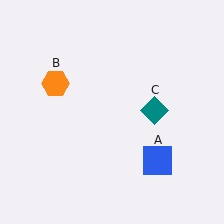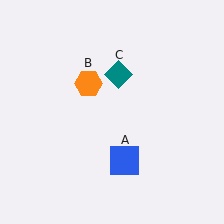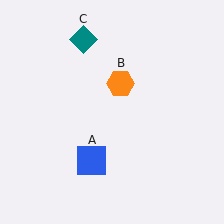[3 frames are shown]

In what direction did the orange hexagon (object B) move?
The orange hexagon (object B) moved right.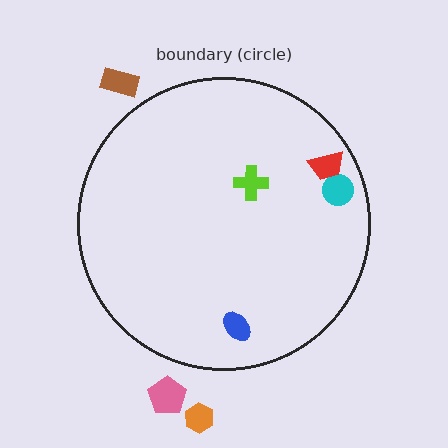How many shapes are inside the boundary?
4 inside, 3 outside.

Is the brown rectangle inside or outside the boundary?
Outside.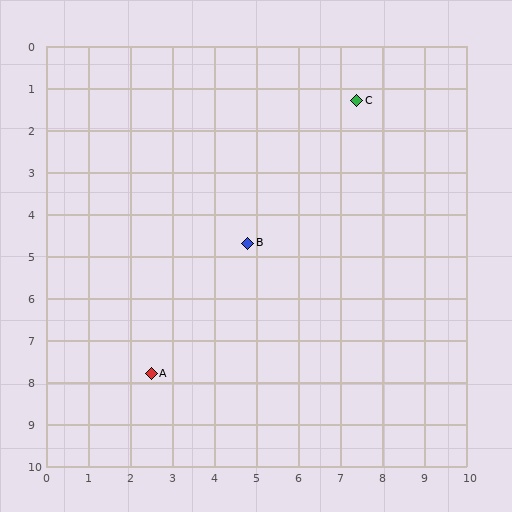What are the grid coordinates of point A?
Point A is at approximately (2.5, 7.8).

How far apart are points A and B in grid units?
Points A and B are about 3.9 grid units apart.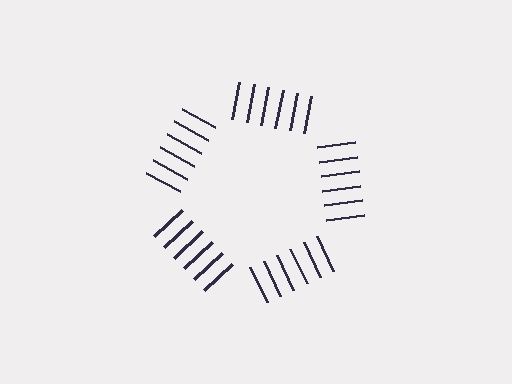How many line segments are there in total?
30 — 6 along each of the 5 edges.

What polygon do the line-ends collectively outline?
An illusory pentagon — the line segments terminate on its edges but no continuous stroke is drawn.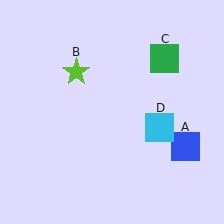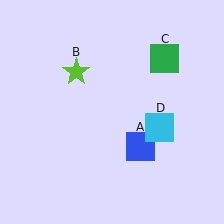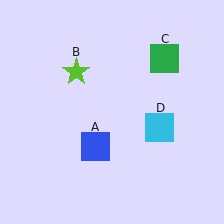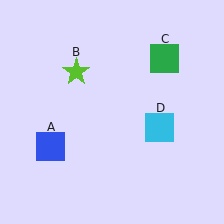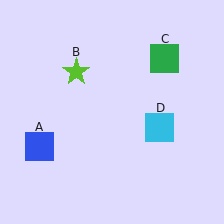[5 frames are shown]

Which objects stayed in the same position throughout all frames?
Lime star (object B) and green square (object C) and cyan square (object D) remained stationary.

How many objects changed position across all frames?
1 object changed position: blue square (object A).